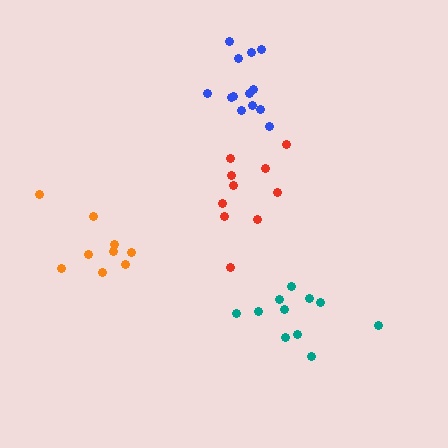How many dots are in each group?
Group 1: 10 dots, Group 2: 11 dots, Group 3: 13 dots, Group 4: 9 dots (43 total).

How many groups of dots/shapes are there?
There are 4 groups.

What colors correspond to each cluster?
The clusters are colored: red, teal, blue, orange.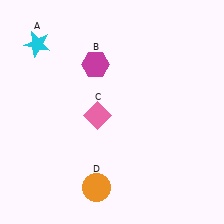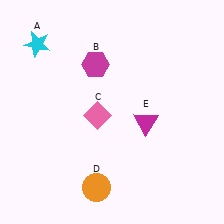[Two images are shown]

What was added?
A magenta triangle (E) was added in Image 2.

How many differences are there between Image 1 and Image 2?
There is 1 difference between the two images.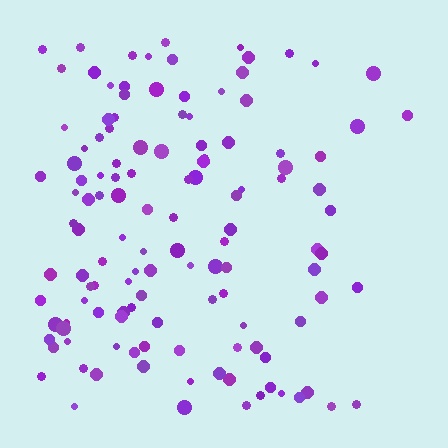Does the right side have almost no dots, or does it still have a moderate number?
Still a moderate number, just noticeably fewer than the left.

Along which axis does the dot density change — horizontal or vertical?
Horizontal.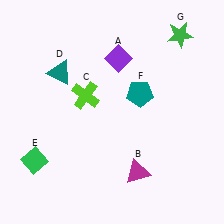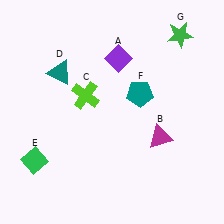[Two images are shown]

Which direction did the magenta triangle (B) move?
The magenta triangle (B) moved up.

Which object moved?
The magenta triangle (B) moved up.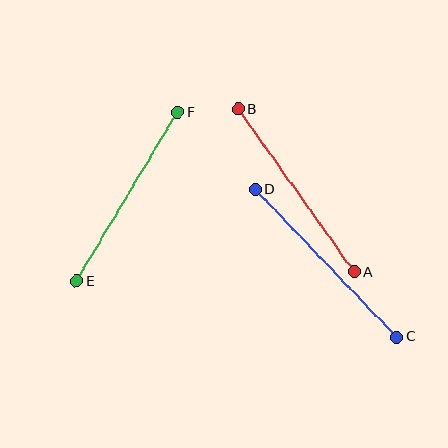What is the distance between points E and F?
The distance is approximately 197 pixels.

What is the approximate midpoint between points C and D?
The midpoint is at approximately (326, 263) pixels.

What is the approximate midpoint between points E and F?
The midpoint is at approximately (127, 197) pixels.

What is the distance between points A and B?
The distance is approximately 200 pixels.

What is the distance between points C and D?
The distance is approximately 205 pixels.